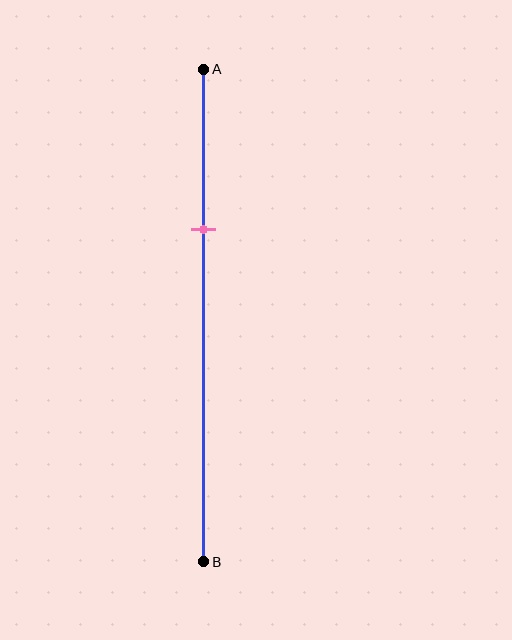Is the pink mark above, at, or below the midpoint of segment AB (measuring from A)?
The pink mark is above the midpoint of segment AB.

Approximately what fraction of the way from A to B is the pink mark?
The pink mark is approximately 30% of the way from A to B.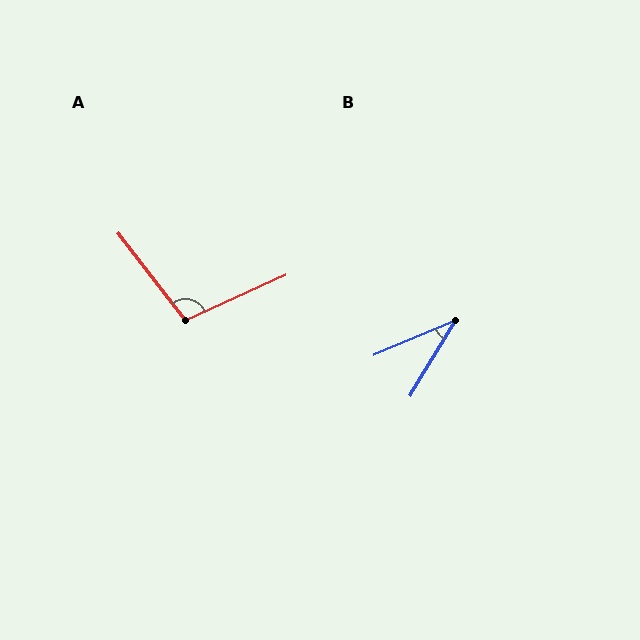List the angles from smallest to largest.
B (36°), A (103°).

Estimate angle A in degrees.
Approximately 103 degrees.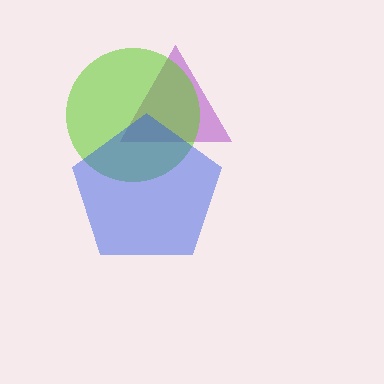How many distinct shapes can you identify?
There are 3 distinct shapes: a purple triangle, a lime circle, a blue pentagon.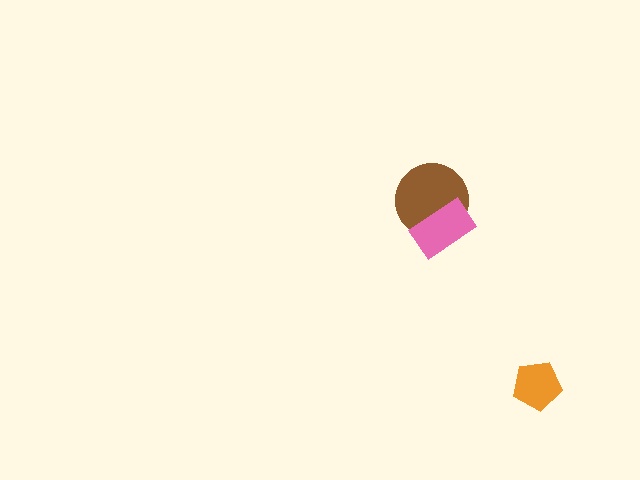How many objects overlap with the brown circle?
1 object overlaps with the brown circle.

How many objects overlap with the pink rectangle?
1 object overlaps with the pink rectangle.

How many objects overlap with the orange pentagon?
0 objects overlap with the orange pentagon.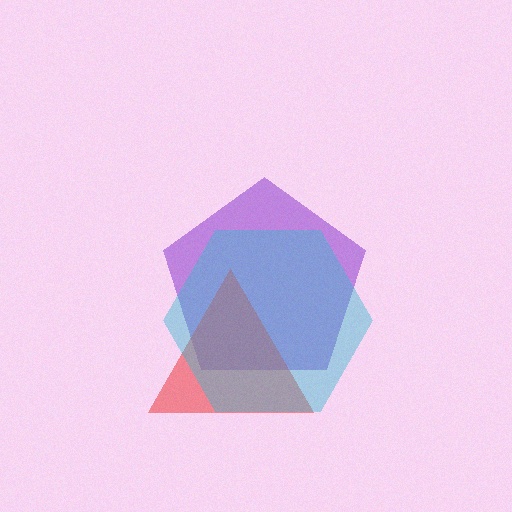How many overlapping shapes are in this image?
There are 3 overlapping shapes in the image.